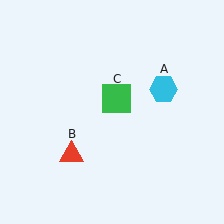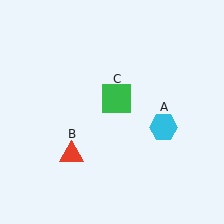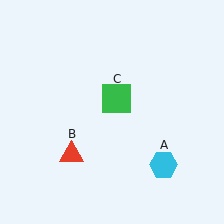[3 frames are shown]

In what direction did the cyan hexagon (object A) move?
The cyan hexagon (object A) moved down.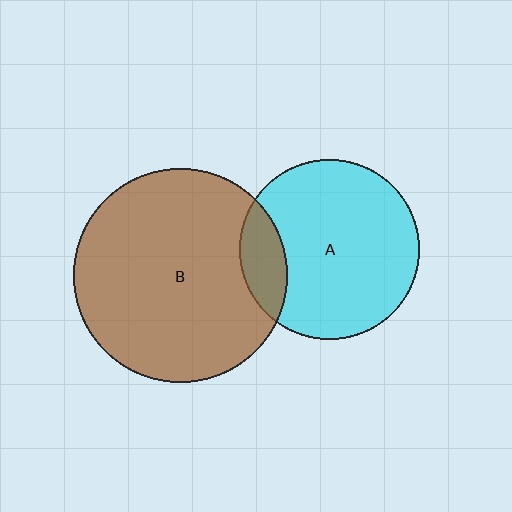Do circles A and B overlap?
Yes.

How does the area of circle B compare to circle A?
Approximately 1.4 times.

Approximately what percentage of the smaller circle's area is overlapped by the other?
Approximately 15%.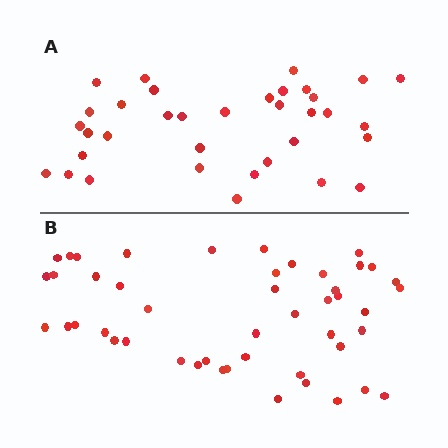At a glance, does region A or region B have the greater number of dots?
Region B (the bottom region) has more dots.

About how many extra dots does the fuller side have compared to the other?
Region B has roughly 12 or so more dots than region A.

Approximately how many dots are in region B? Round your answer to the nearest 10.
About 50 dots. (The exact count is 47, which rounds to 50.)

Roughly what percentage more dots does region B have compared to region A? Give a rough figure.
About 35% more.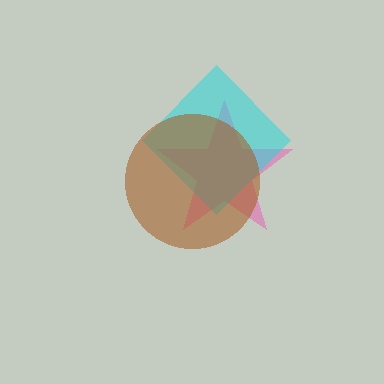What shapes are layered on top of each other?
The layered shapes are: a pink star, a cyan diamond, a brown circle.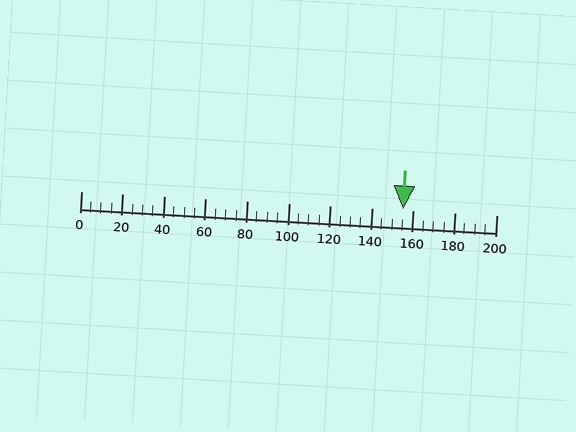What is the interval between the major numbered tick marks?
The major tick marks are spaced 20 units apart.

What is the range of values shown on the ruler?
The ruler shows values from 0 to 200.